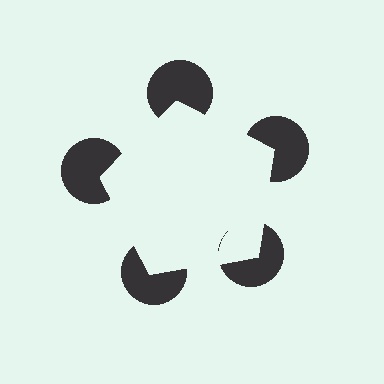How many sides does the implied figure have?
5 sides.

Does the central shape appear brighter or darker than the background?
It typically appears slightly brighter than the background, even though no actual brightness change is drawn.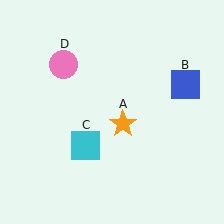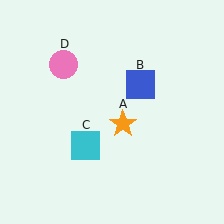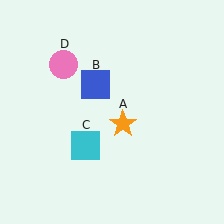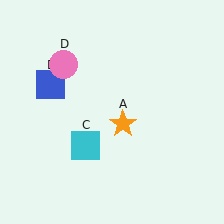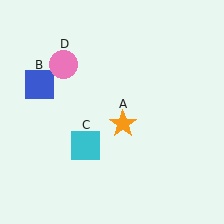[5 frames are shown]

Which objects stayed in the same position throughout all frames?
Orange star (object A) and cyan square (object C) and pink circle (object D) remained stationary.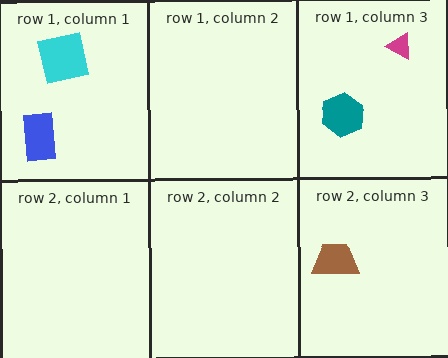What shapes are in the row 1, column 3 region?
The magenta triangle, the teal hexagon.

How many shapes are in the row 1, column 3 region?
2.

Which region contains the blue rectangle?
The row 1, column 1 region.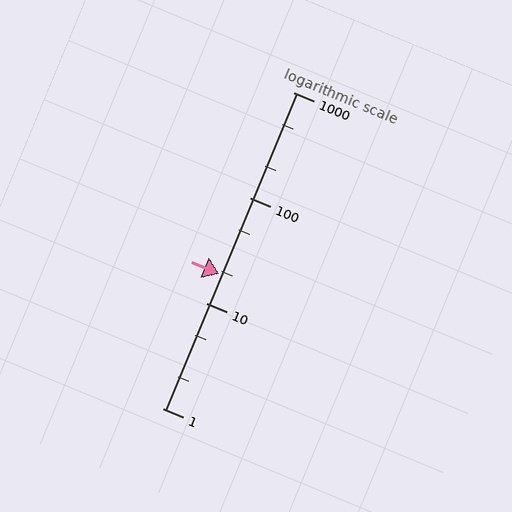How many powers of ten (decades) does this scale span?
The scale spans 3 decades, from 1 to 1000.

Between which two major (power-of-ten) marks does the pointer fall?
The pointer is between 10 and 100.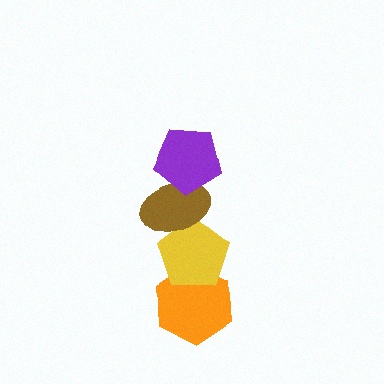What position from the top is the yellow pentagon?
The yellow pentagon is 3rd from the top.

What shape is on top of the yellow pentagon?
The brown ellipse is on top of the yellow pentagon.